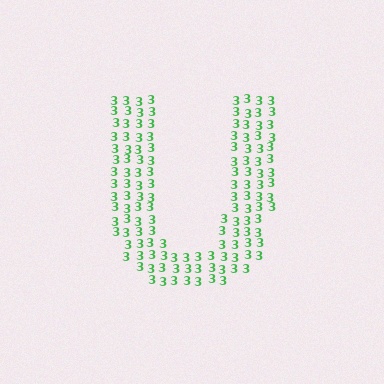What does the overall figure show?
The overall figure shows the letter U.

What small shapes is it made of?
It is made of small digit 3's.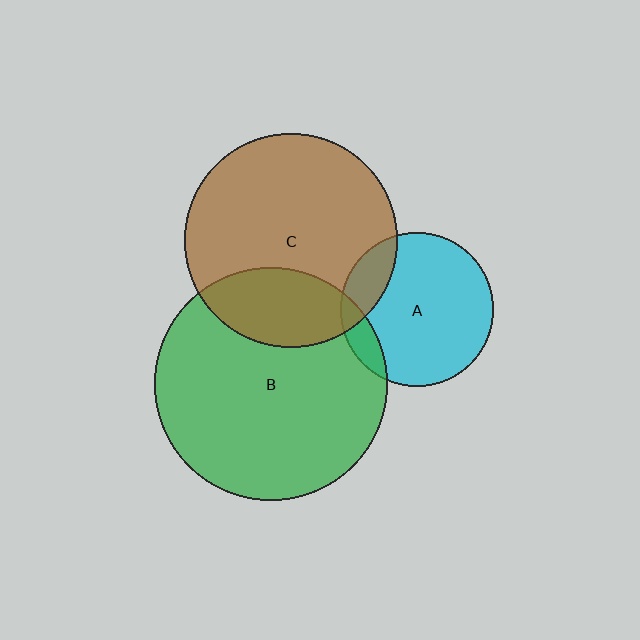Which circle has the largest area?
Circle B (green).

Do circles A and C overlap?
Yes.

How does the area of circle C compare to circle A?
Approximately 1.9 times.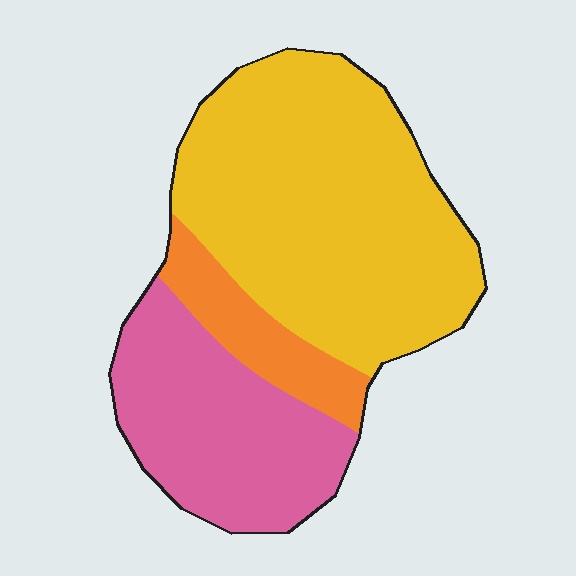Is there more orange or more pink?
Pink.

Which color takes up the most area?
Yellow, at roughly 55%.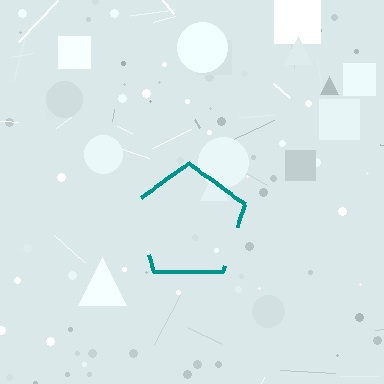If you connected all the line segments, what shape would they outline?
They would outline a pentagon.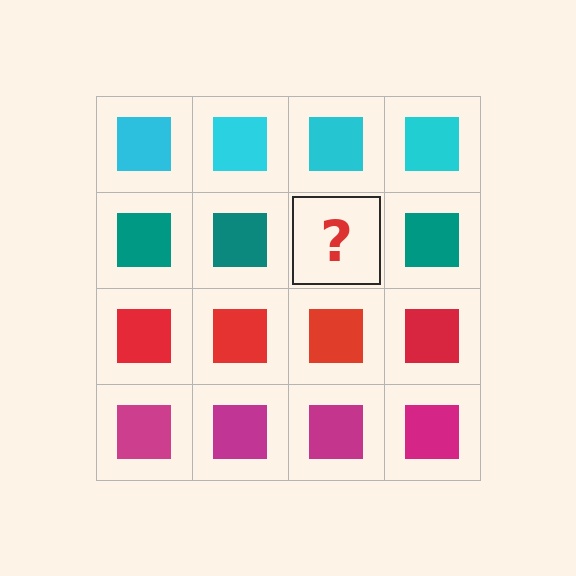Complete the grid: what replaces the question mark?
The question mark should be replaced with a teal square.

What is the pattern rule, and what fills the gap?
The rule is that each row has a consistent color. The gap should be filled with a teal square.